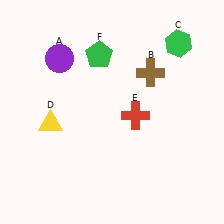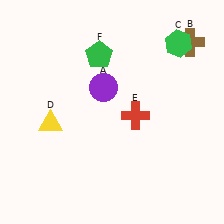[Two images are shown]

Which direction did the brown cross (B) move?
The brown cross (B) moved right.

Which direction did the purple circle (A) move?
The purple circle (A) moved right.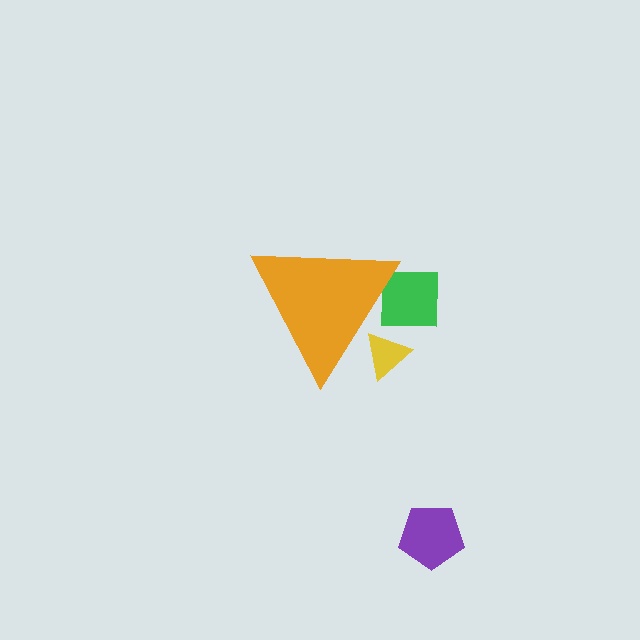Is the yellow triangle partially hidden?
Yes, the yellow triangle is partially hidden behind the orange triangle.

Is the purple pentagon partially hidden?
No, the purple pentagon is fully visible.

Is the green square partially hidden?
Yes, the green square is partially hidden behind the orange triangle.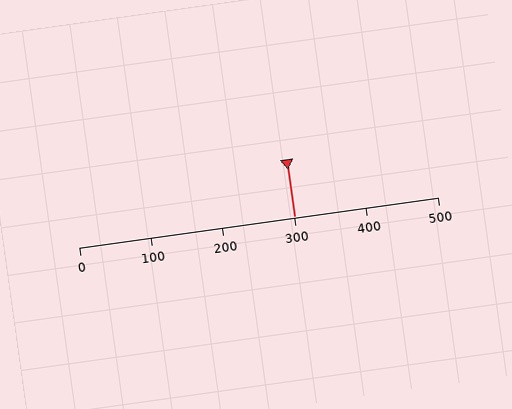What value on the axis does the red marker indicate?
The marker indicates approximately 300.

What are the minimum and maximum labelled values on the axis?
The axis runs from 0 to 500.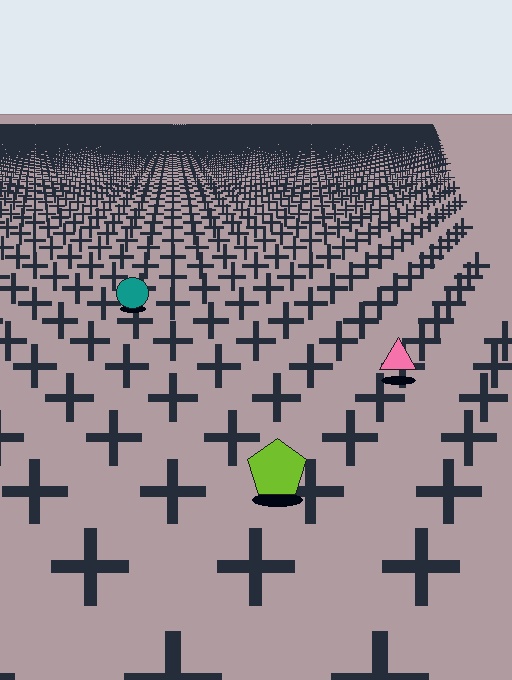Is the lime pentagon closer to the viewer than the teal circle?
Yes. The lime pentagon is closer — you can tell from the texture gradient: the ground texture is coarser near it.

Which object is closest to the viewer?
The lime pentagon is closest. The texture marks near it are larger and more spread out.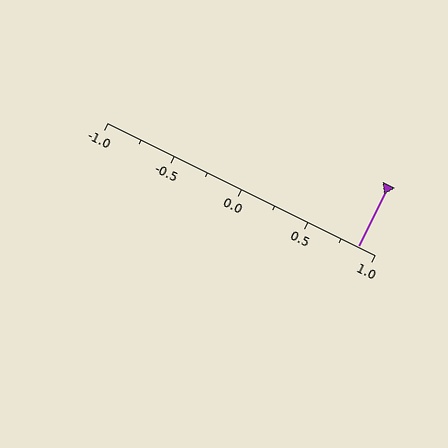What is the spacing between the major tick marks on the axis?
The major ticks are spaced 0.5 apart.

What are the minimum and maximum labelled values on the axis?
The axis runs from -1.0 to 1.0.